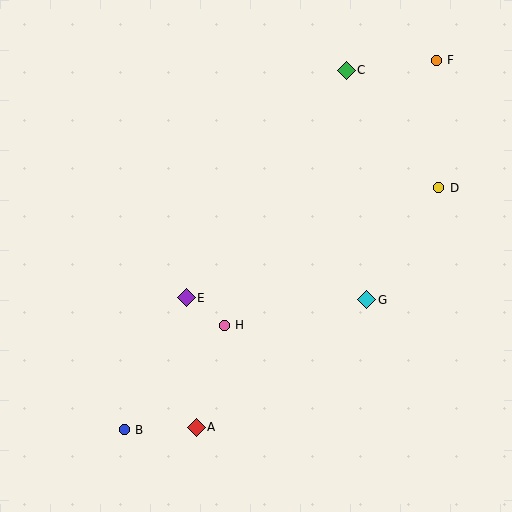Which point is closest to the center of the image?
Point H at (224, 325) is closest to the center.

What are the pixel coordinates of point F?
Point F is at (436, 60).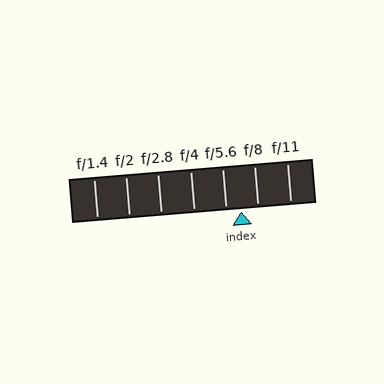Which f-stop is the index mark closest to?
The index mark is closest to f/5.6.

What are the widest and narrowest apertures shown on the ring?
The widest aperture shown is f/1.4 and the narrowest is f/11.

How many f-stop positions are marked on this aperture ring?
There are 7 f-stop positions marked.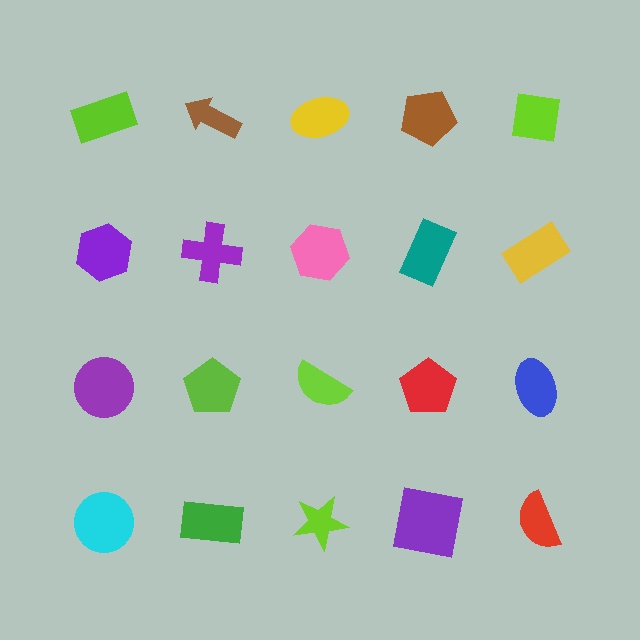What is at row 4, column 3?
A lime star.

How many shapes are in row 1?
5 shapes.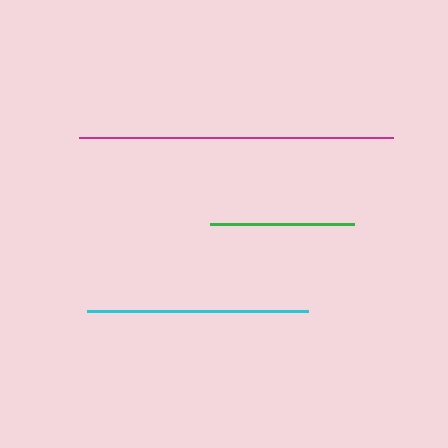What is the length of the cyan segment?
The cyan segment is approximately 221 pixels long.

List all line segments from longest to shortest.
From longest to shortest: magenta, cyan, green.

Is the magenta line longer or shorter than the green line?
The magenta line is longer than the green line.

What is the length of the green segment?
The green segment is approximately 144 pixels long.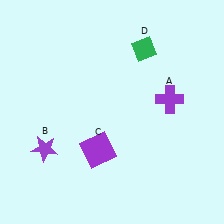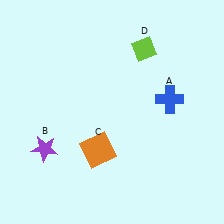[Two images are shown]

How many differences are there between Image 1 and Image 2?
There are 3 differences between the two images.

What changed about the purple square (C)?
In Image 1, C is purple. In Image 2, it changed to orange.